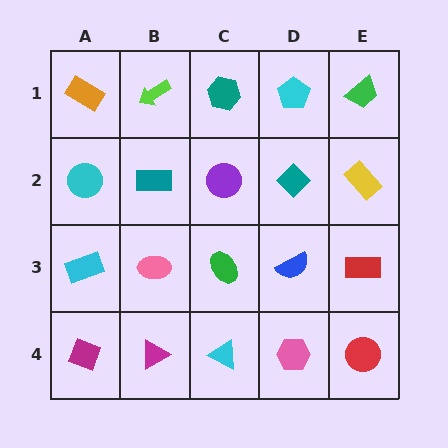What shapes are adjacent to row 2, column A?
An orange rectangle (row 1, column A), a cyan rectangle (row 3, column A), a teal rectangle (row 2, column B).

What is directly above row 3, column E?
A yellow rectangle.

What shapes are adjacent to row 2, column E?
A green trapezoid (row 1, column E), a red rectangle (row 3, column E), a teal diamond (row 2, column D).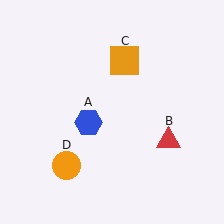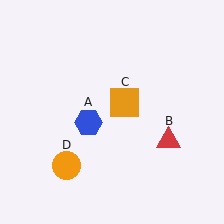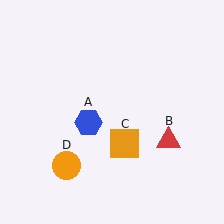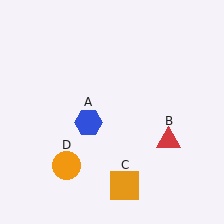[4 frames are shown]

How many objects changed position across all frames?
1 object changed position: orange square (object C).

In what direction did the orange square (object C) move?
The orange square (object C) moved down.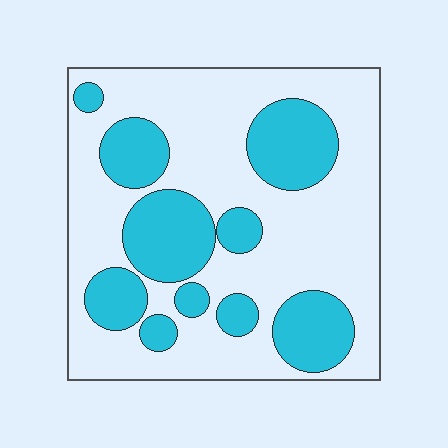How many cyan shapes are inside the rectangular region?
10.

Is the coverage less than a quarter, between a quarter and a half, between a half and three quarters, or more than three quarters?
Between a quarter and a half.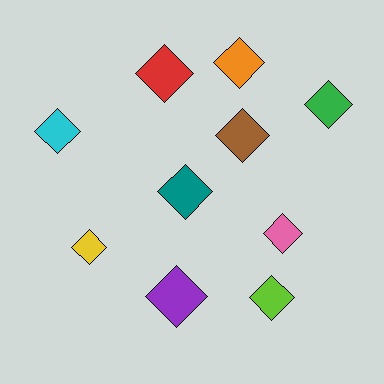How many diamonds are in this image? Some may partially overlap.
There are 10 diamonds.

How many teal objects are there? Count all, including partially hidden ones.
There is 1 teal object.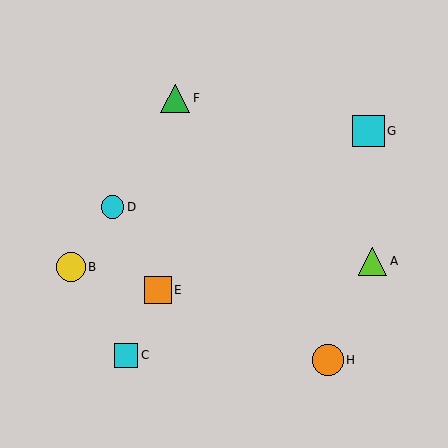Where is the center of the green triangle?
The center of the green triangle is at (175, 98).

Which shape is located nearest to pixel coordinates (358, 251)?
The lime triangle (labeled A) at (373, 261) is nearest to that location.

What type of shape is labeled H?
Shape H is an orange circle.